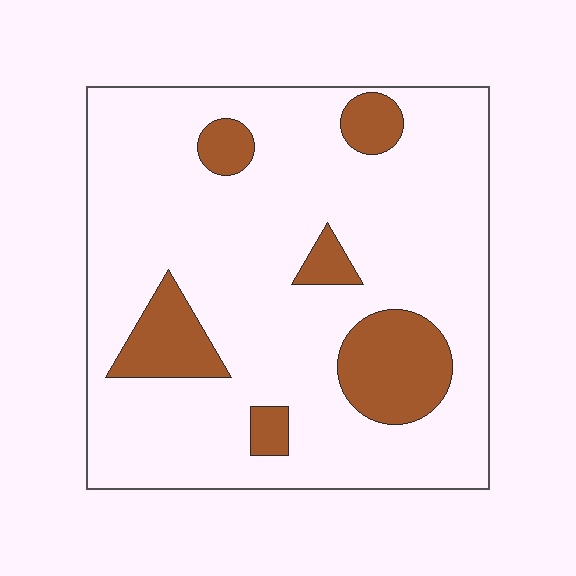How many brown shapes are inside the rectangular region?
6.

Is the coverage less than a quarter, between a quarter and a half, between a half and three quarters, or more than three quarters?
Less than a quarter.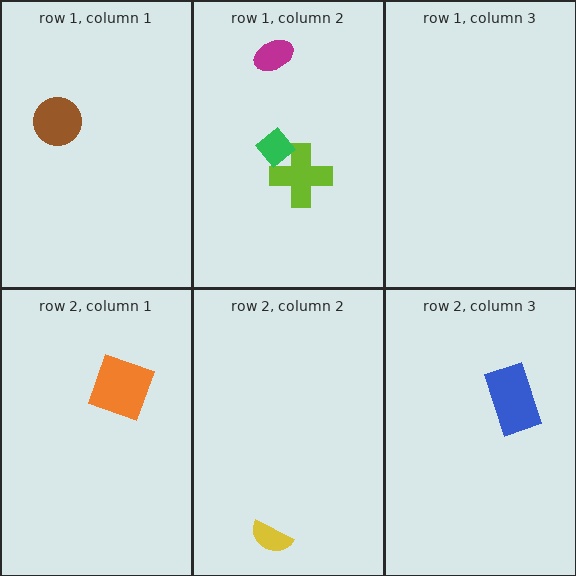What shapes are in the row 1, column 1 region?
The brown circle.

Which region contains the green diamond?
The row 1, column 2 region.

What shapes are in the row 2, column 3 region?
The blue rectangle.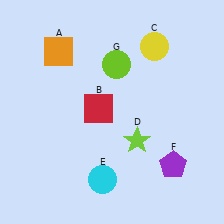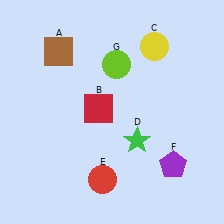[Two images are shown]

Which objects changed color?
A changed from orange to brown. D changed from lime to green. E changed from cyan to red.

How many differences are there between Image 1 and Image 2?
There are 3 differences between the two images.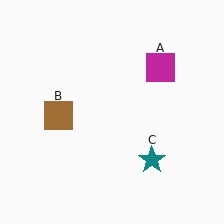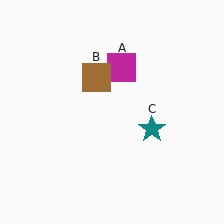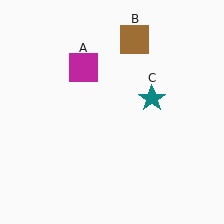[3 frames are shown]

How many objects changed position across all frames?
3 objects changed position: magenta square (object A), brown square (object B), teal star (object C).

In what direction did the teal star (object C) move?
The teal star (object C) moved up.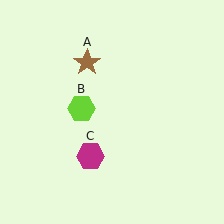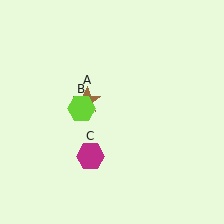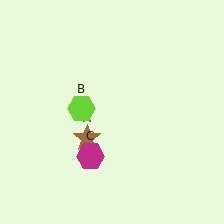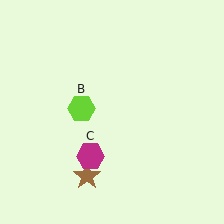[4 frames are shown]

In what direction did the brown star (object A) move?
The brown star (object A) moved down.